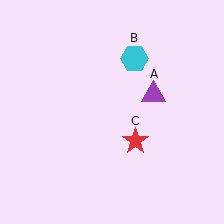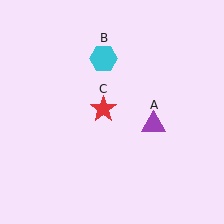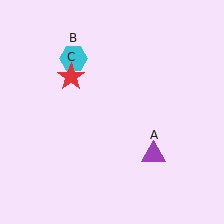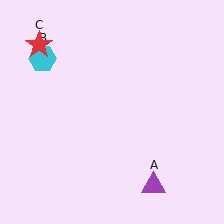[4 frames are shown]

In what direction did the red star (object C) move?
The red star (object C) moved up and to the left.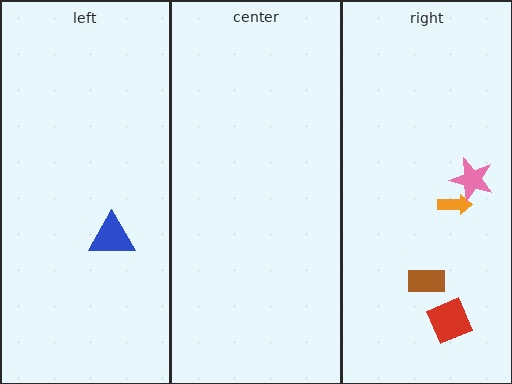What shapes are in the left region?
The blue triangle.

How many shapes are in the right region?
4.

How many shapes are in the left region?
1.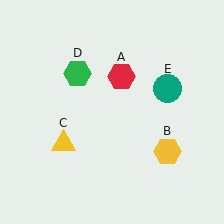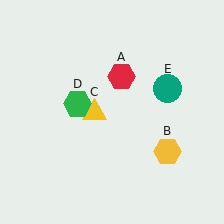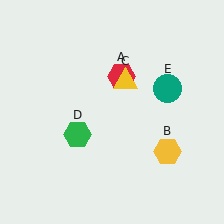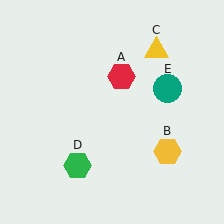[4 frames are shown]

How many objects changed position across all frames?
2 objects changed position: yellow triangle (object C), green hexagon (object D).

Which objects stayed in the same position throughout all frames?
Red hexagon (object A) and yellow hexagon (object B) and teal circle (object E) remained stationary.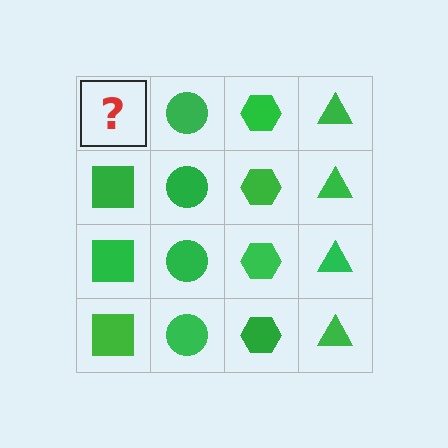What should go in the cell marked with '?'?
The missing cell should contain a green square.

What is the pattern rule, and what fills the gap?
The rule is that each column has a consistent shape. The gap should be filled with a green square.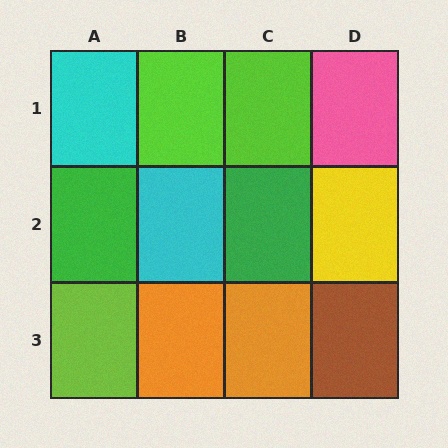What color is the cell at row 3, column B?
Orange.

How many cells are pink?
1 cell is pink.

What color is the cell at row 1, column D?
Pink.